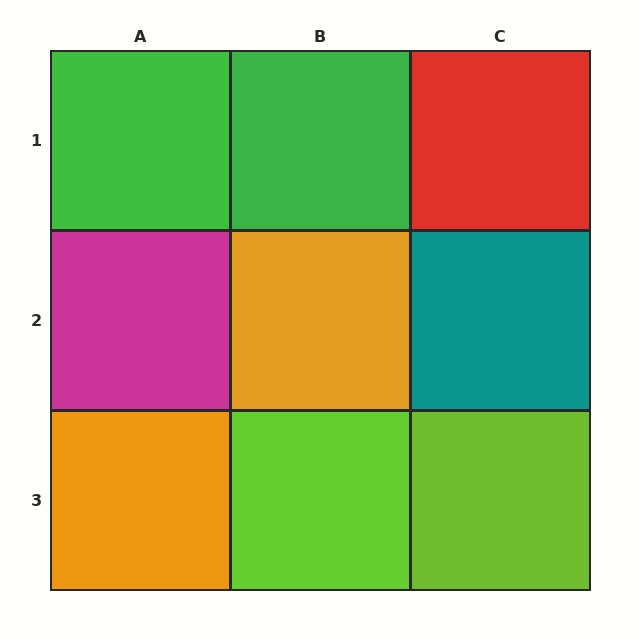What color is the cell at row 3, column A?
Orange.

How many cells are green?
2 cells are green.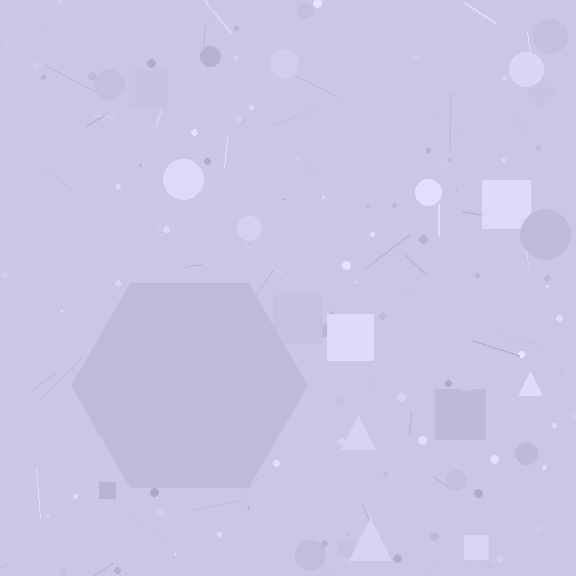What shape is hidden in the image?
A hexagon is hidden in the image.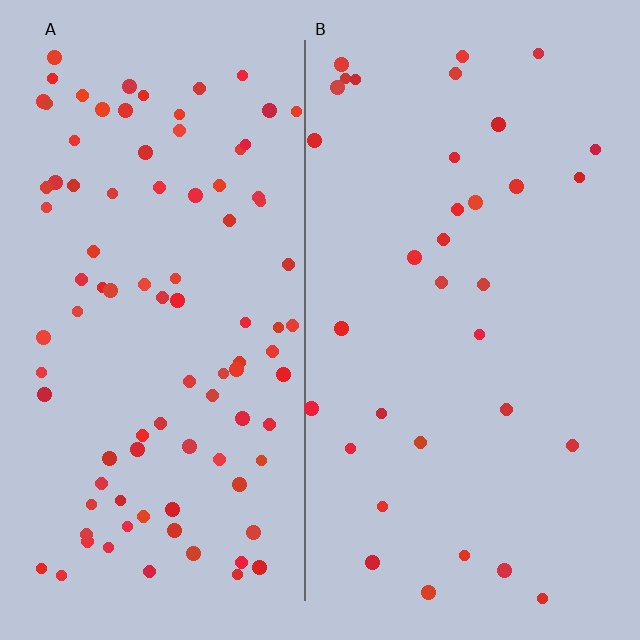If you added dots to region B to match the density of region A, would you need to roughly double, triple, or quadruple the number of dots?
Approximately triple.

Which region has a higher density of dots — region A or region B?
A (the left).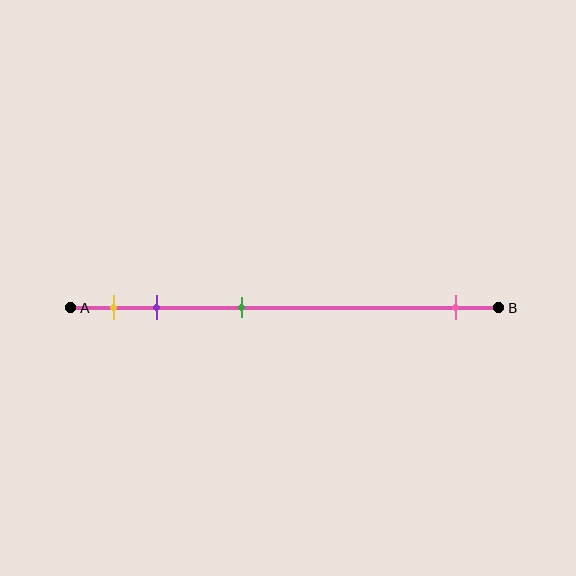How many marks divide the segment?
There are 4 marks dividing the segment.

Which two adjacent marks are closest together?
The yellow and purple marks are the closest adjacent pair.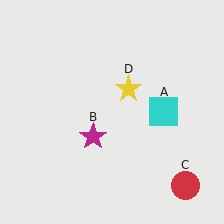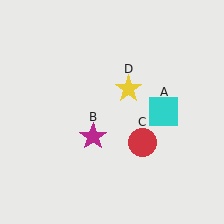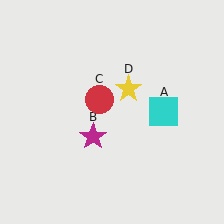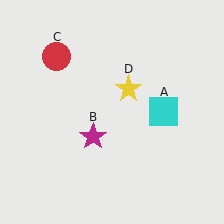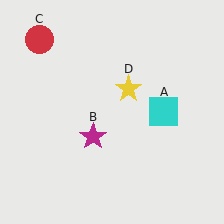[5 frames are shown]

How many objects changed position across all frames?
1 object changed position: red circle (object C).